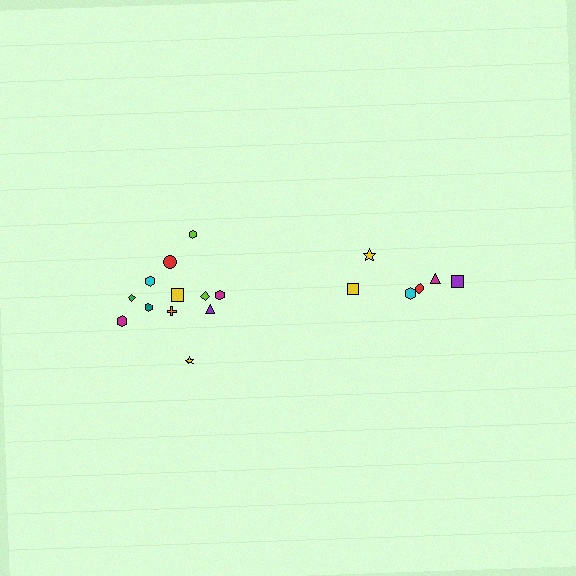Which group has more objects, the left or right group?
The left group.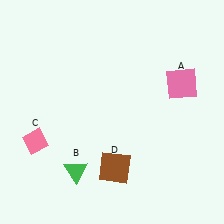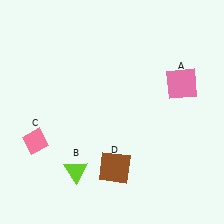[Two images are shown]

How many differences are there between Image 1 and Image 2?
There is 1 difference between the two images.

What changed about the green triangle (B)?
In Image 1, B is green. In Image 2, it changed to lime.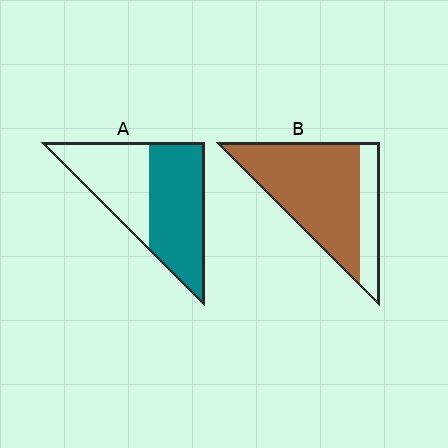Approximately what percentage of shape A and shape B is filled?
A is approximately 55% and B is approximately 75%.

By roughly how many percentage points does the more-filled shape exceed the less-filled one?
By roughly 20 percentage points (B over A).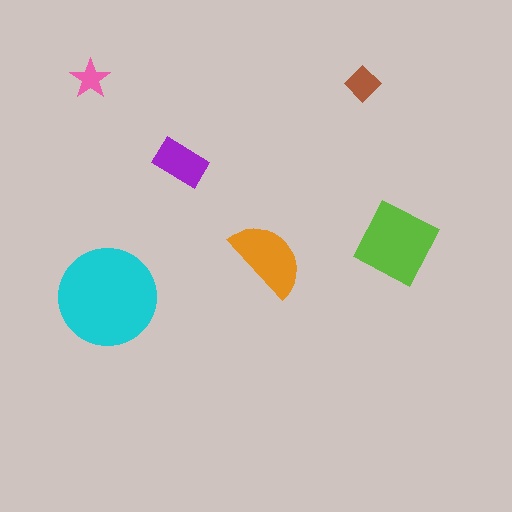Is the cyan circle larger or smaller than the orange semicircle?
Larger.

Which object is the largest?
The cyan circle.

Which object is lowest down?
The cyan circle is bottommost.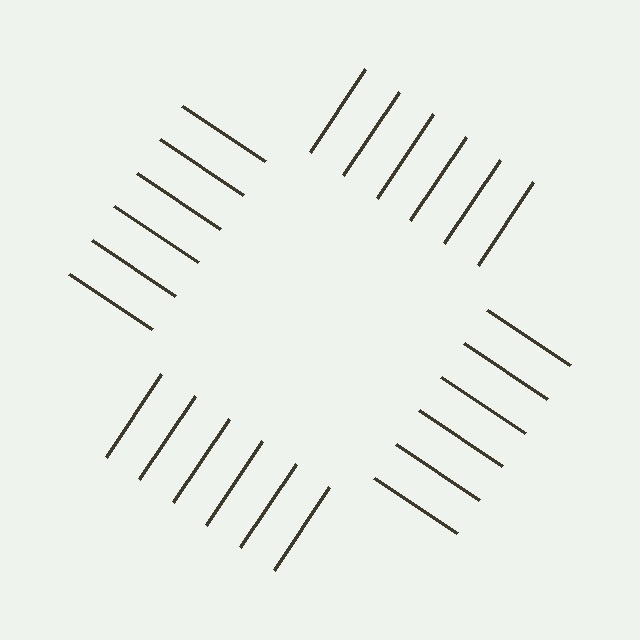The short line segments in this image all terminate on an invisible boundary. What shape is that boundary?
An illusory square — the line segments terminate on its edges but no continuous stroke is drawn.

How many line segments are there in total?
24 — 6 along each of the 4 edges.